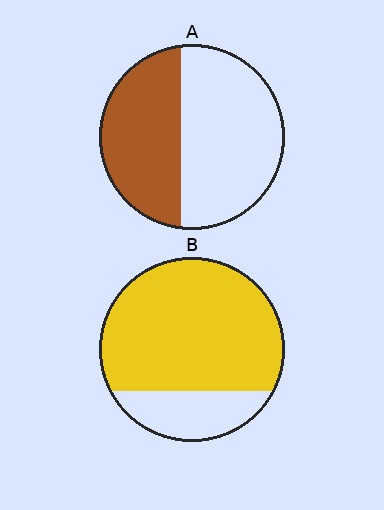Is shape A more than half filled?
No.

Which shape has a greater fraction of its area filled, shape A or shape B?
Shape B.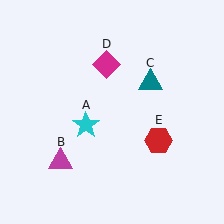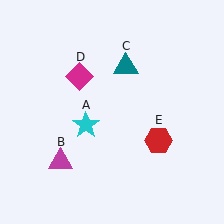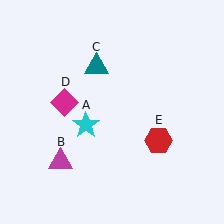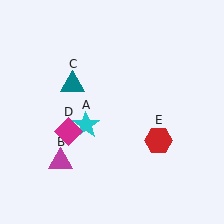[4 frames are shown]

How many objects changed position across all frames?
2 objects changed position: teal triangle (object C), magenta diamond (object D).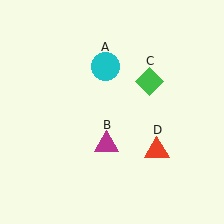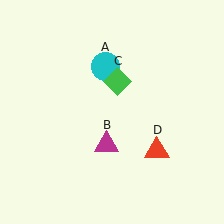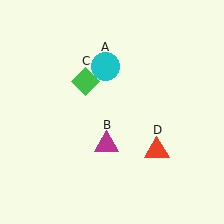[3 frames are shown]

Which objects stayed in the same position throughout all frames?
Cyan circle (object A) and magenta triangle (object B) and red triangle (object D) remained stationary.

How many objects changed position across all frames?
1 object changed position: green diamond (object C).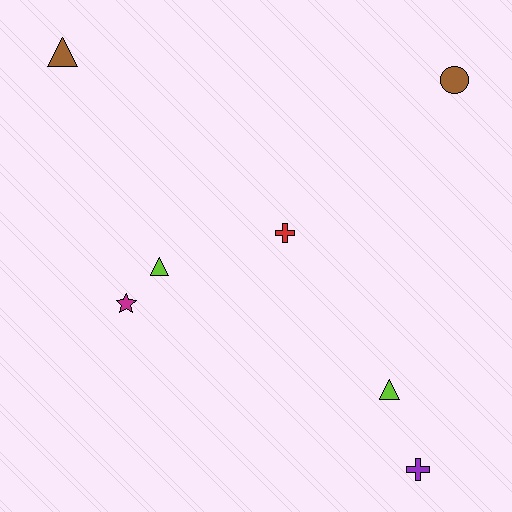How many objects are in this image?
There are 7 objects.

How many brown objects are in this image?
There are 2 brown objects.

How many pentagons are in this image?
There are no pentagons.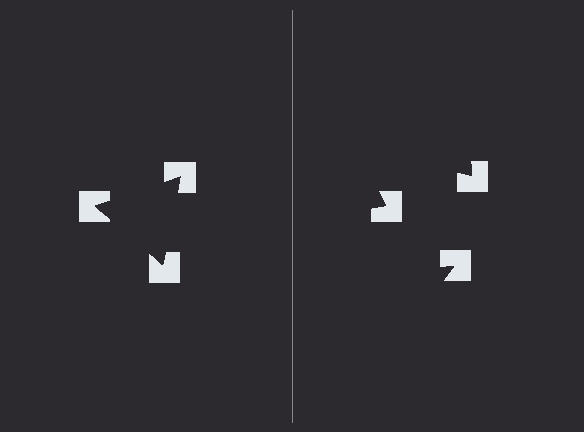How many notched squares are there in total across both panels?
6 — 3 on each side.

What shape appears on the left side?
An illusory triangle.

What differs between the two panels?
The notched squares are positioned identically on both sides; only the wedge orientations differ. On the left they align to a triangle; on the right they are misaligned.